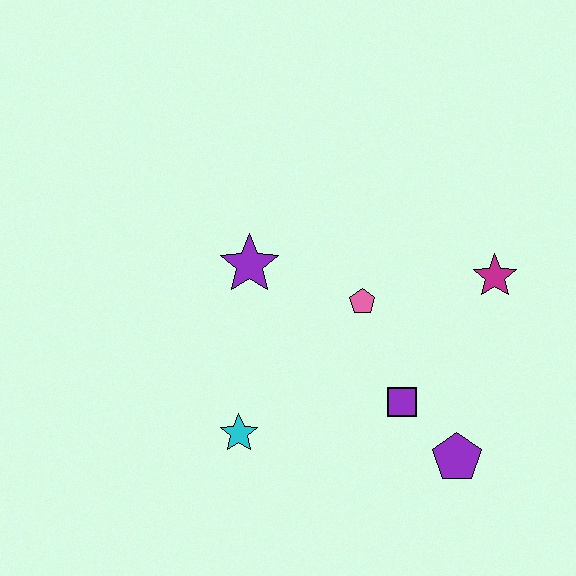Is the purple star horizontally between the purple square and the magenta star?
No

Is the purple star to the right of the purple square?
No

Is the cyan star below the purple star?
Yes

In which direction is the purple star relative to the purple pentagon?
The purple star is to the left of the purple pentagon.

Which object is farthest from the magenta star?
The cyan star is farthest from the magenta star.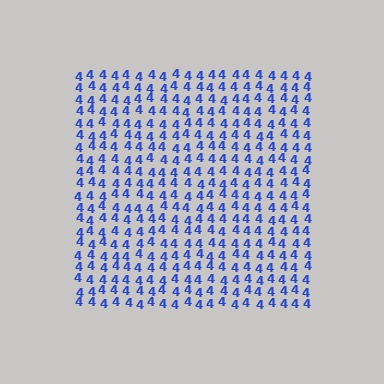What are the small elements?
The small elements are digit 4's.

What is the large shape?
The large shape is a square.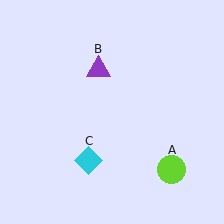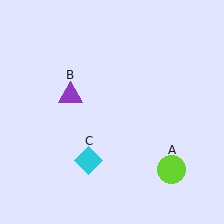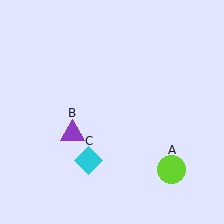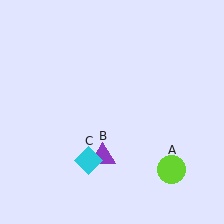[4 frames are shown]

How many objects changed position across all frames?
1 object changed position: purple triangle (object B).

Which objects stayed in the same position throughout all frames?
Lime circle (object A) and cyan diamond (object C) remained stationary.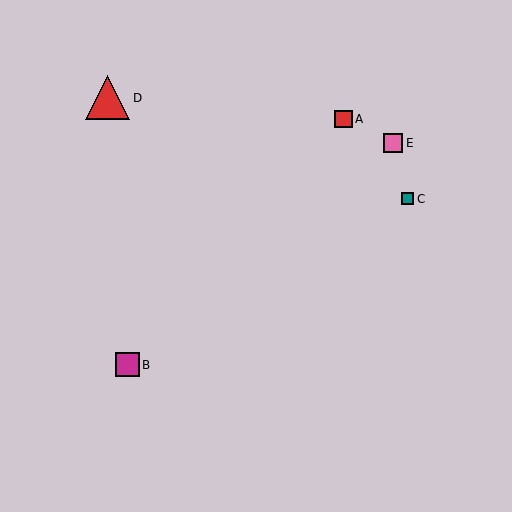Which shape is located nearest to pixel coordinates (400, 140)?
The pink square (labeled E) at (393, 143) is nearest to that location.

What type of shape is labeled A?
Shape A is a red square.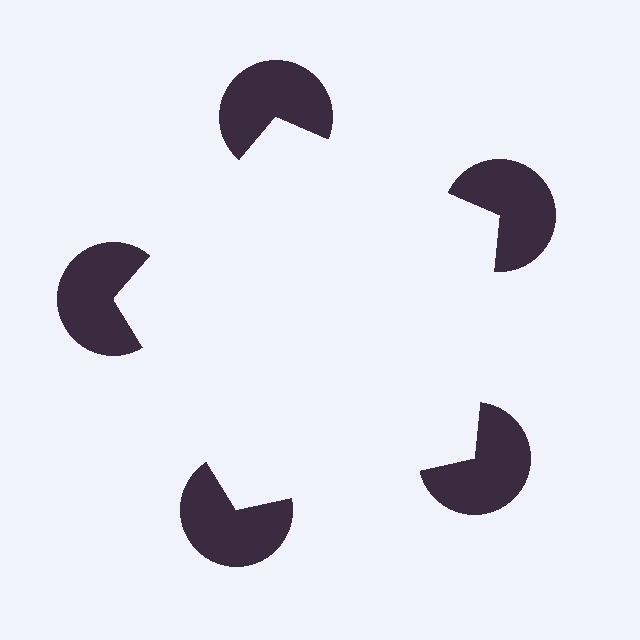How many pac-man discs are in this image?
There are 5 — one at each vertex of the illusory pentagon.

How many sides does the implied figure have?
5 sides.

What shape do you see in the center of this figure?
An illusory pentagon — its edges are inferred from the aligned wedge cuts in the pac-man discs, not physically drawn.